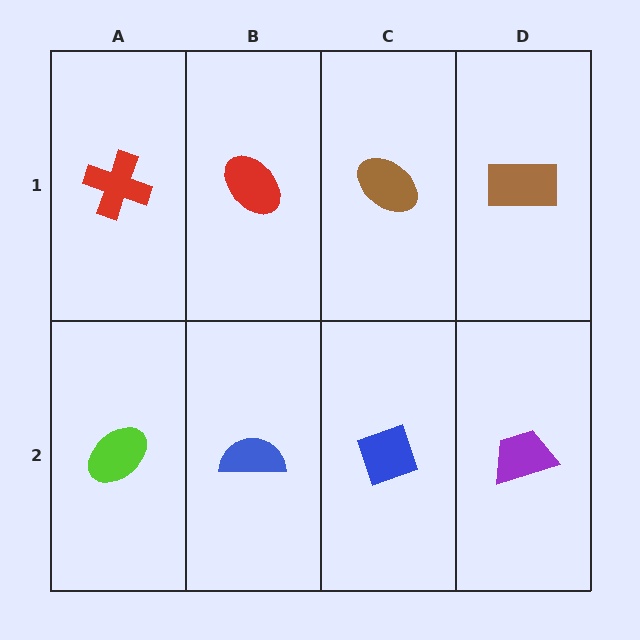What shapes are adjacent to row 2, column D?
A brown rectangle (row 1, column D), a blue diamond (row 2, column C).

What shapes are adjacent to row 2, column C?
A brown ellipse (row 1, column C), a blue semicircle (row 2, column B), a purple trapezoid (row 2, column D).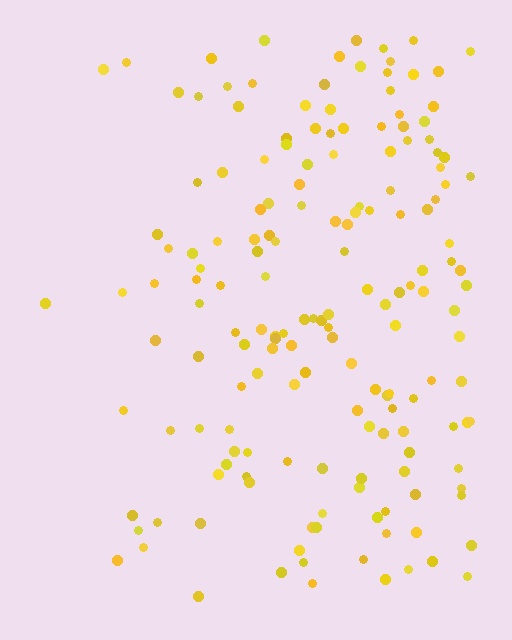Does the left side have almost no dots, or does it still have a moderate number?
Still a moderate number, just noticeably fewer than the right.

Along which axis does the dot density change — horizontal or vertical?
Horizontal.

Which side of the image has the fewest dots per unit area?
The left.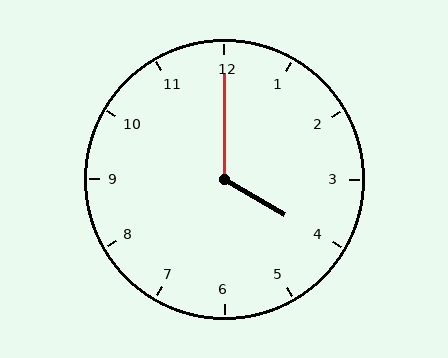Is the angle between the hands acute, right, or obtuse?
It is obtuse.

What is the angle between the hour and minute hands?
Approximately 120 degrees.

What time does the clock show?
4:00.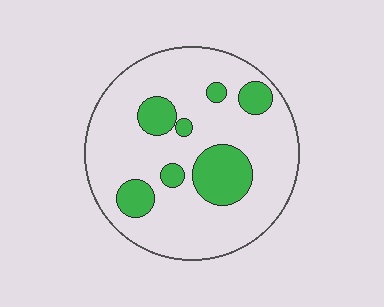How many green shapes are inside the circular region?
7.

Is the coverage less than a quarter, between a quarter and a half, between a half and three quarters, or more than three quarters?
Less than a quarter.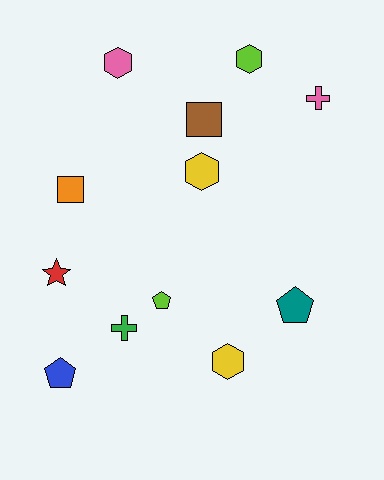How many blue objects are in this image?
There is 1 blue object.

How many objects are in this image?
There are 12 objects.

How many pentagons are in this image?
There are 3 pentagons.